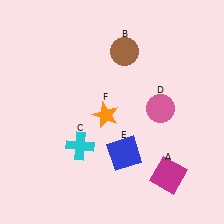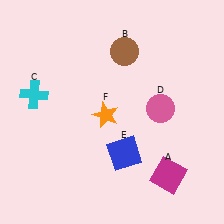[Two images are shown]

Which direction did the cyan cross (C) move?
The cyan cross (C) moved up.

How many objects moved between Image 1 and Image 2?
1 object moved between the two images.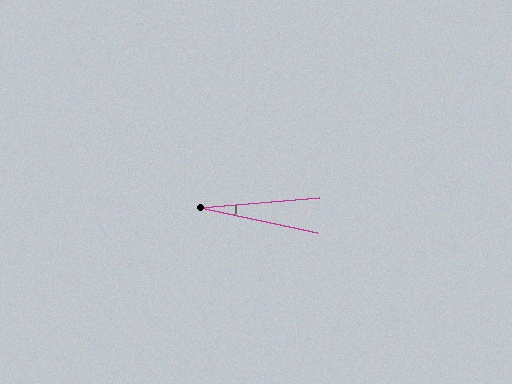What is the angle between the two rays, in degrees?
Approximately 17 degrees.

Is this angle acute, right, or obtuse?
It is acute.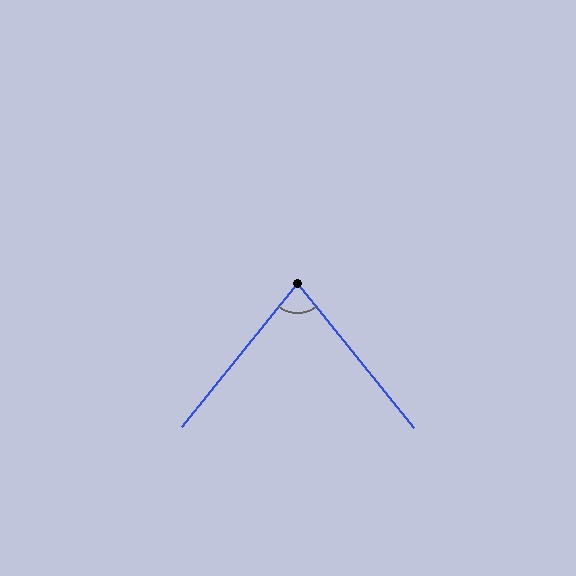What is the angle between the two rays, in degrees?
Approximately 78 degrees.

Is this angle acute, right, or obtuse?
It is acute.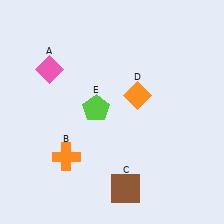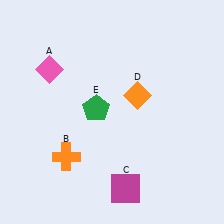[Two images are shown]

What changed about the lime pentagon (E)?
In Image 1, E is lime. In Image 2, it changed to green.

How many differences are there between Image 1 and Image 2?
There are 2 differences between the two images.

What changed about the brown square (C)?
In Image 1, C is brown. In Image 2, it changed to magenta.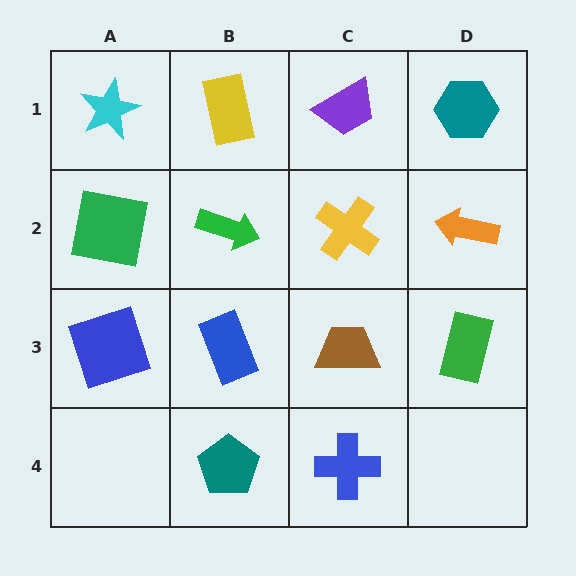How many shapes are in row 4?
2 shapes.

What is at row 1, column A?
A cyan star.